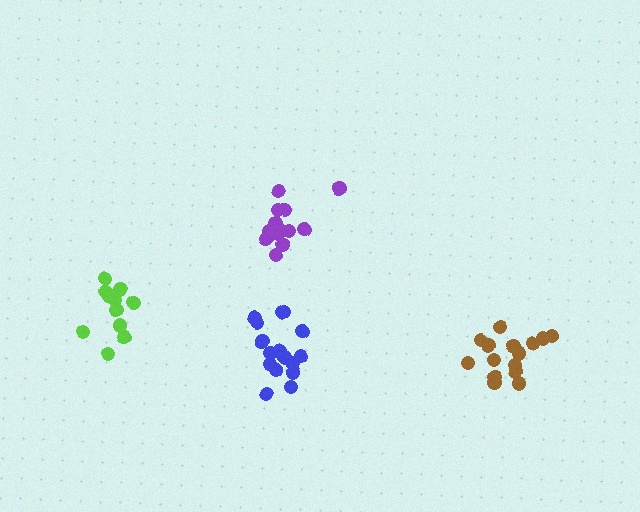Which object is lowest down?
The blue cluster is bottommost.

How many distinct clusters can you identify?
There are 4 distinct clusters.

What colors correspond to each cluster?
The clusters are colored: purple, lime, brown, blue.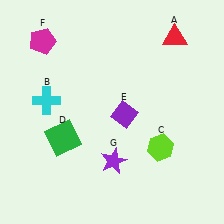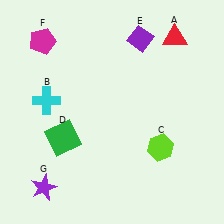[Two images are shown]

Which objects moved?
The objects that moved are: the purple diamond (E), the purple star (G).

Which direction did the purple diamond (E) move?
The purple diamond (E) moved up.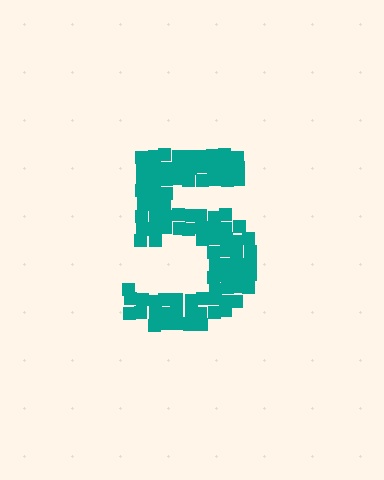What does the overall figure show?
The overall figure shows the digit 5.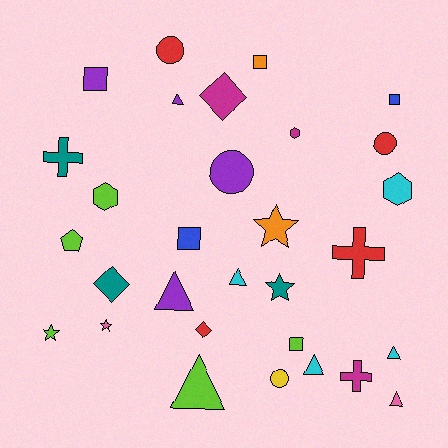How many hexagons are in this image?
There are 3 hexagons.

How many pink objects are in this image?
There are 2 pink objects.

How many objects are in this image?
There are 30 objects.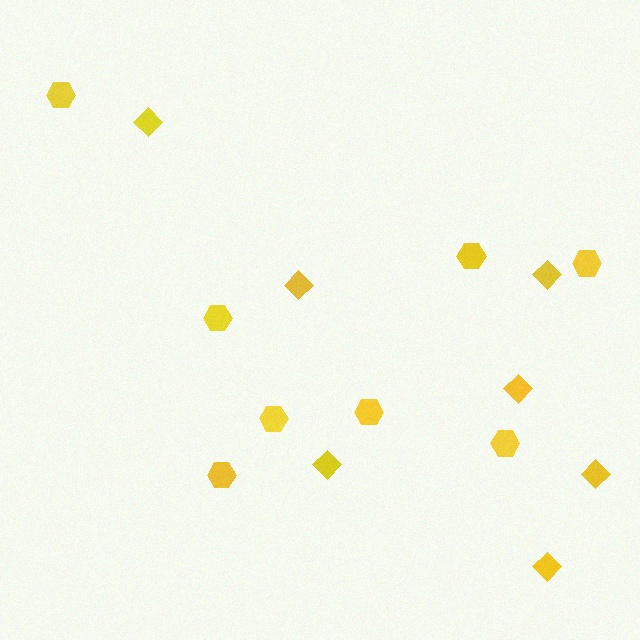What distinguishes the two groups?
There are 2 groups: one group of hexagons (8) and one group of diamonds (7).